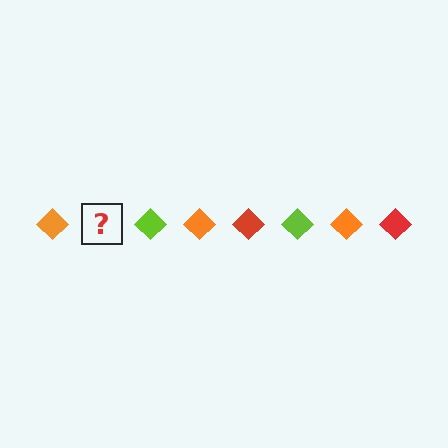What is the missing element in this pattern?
The missing element is a red diamond.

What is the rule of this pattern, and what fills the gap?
The rule is that the pattern cycles through orange, red, lime diamonds. The gap should be filled with a red diamond.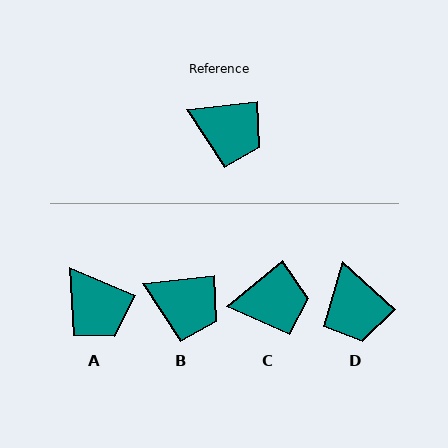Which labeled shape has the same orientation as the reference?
B.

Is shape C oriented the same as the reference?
No, it is off by about 32 degrees.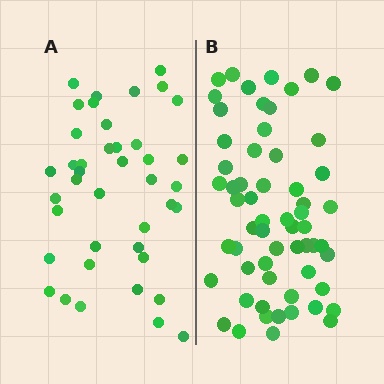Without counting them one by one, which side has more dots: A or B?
Region B (the right region) has more dots.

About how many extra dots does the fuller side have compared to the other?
Region B has approximately 20 more dots than region A.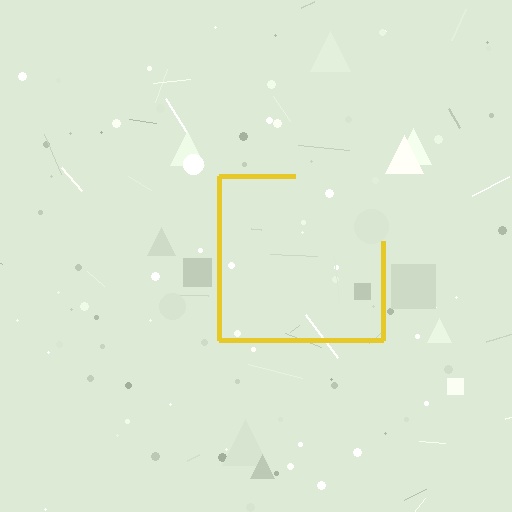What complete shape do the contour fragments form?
The contour fragments form a square.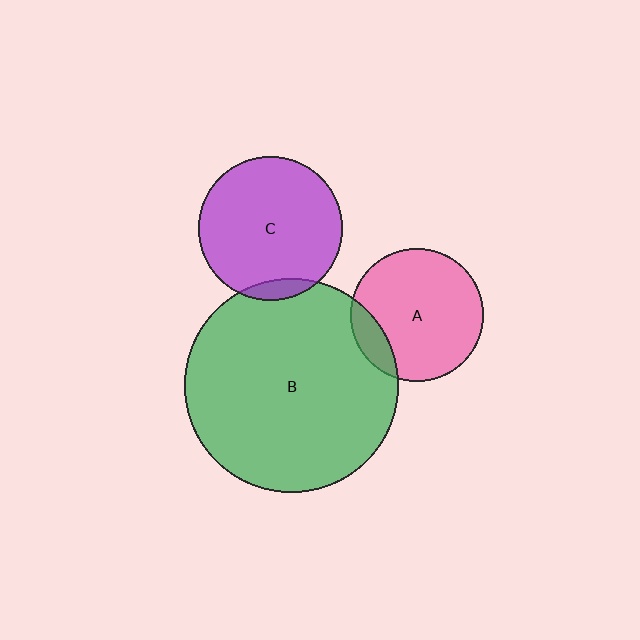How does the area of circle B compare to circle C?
Approximately 2.2 times.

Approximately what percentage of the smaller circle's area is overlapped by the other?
Approximately 15%.